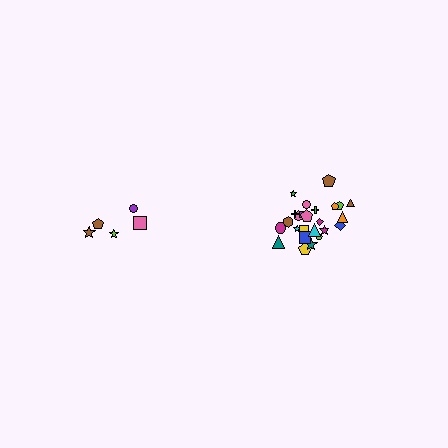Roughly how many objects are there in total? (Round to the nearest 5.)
Roughly 30 objects in total.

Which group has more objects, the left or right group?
The right group.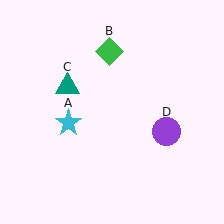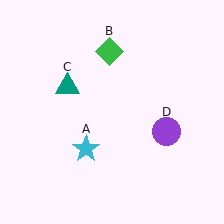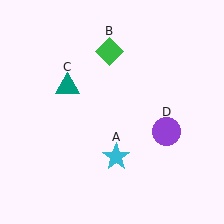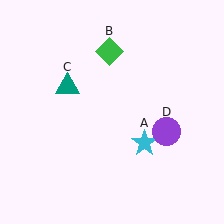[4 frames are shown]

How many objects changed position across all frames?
1 object changed position: cyan star (object A).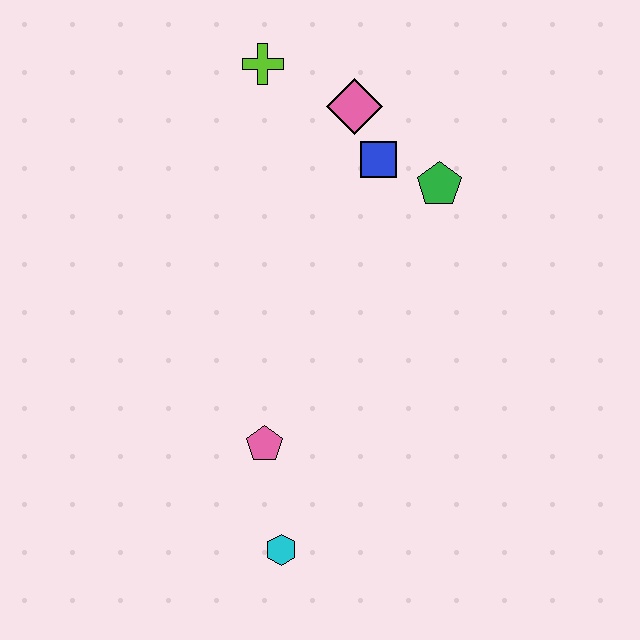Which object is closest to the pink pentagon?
The cyan hexagon is closest to the pink pentagon.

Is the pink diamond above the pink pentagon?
Yes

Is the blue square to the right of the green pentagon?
No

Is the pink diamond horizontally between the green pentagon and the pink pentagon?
Yes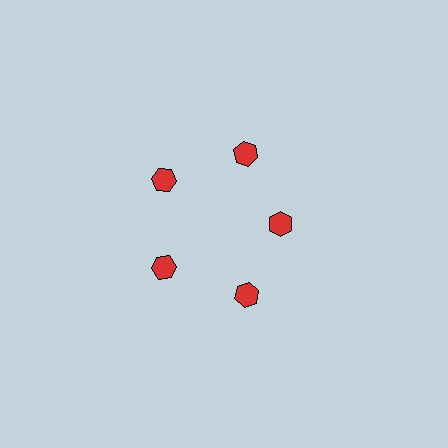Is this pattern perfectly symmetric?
No. The 5 red hexagons are arranged in a ring, but one element near the 3 o'clock position is pulled inward toward the center, breaking the 5-fold rotational symmetry.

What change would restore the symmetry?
The symmetry would be restored by moving it outward, back onto the ring so that all 5 hexagons sit at equal angles and equal distance from the center.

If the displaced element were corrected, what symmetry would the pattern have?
It would have 5-fold rotational symmetry — the pattern would map onto itself every 72 degrees.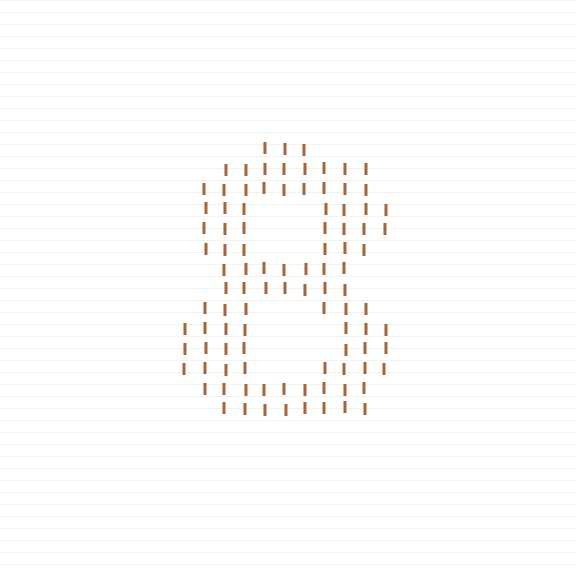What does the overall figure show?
The overall figure shows the digit 8.